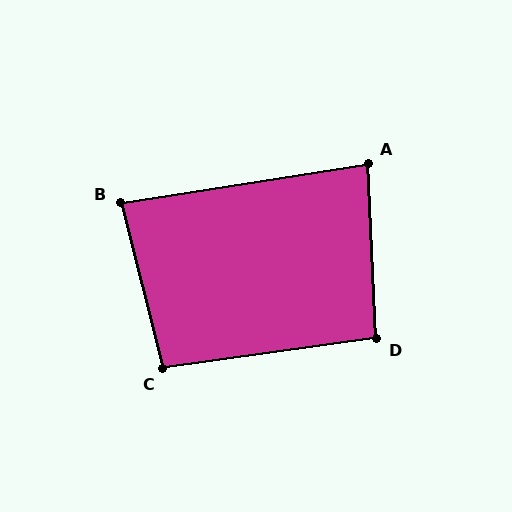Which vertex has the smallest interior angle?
A, at approximately 84 degrees.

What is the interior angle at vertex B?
Approximately 85 degrees (acute).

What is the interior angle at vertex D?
Approximately 95 degrees (obtuse).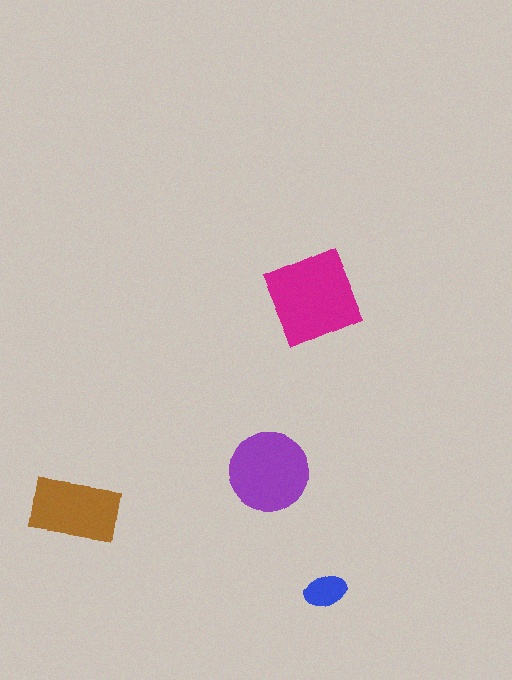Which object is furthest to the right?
The blue ellipse is rightmost.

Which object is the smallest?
The blue ellipse.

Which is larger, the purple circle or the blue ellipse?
The purple circle.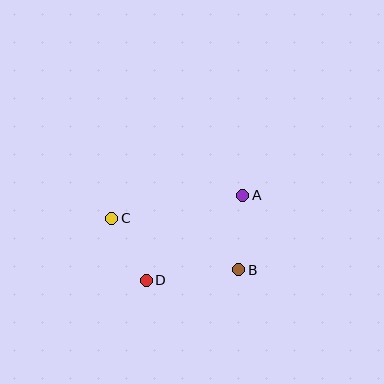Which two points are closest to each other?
Points C and D are closest to each other.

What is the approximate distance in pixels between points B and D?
The distance between B and D is approximately 94 pixels.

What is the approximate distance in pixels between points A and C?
The distance between A and C is approximately 133 pixels.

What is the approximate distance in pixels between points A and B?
The distance between A and B is approximately 75 pixels.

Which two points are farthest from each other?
Points B and C are farthest from each other.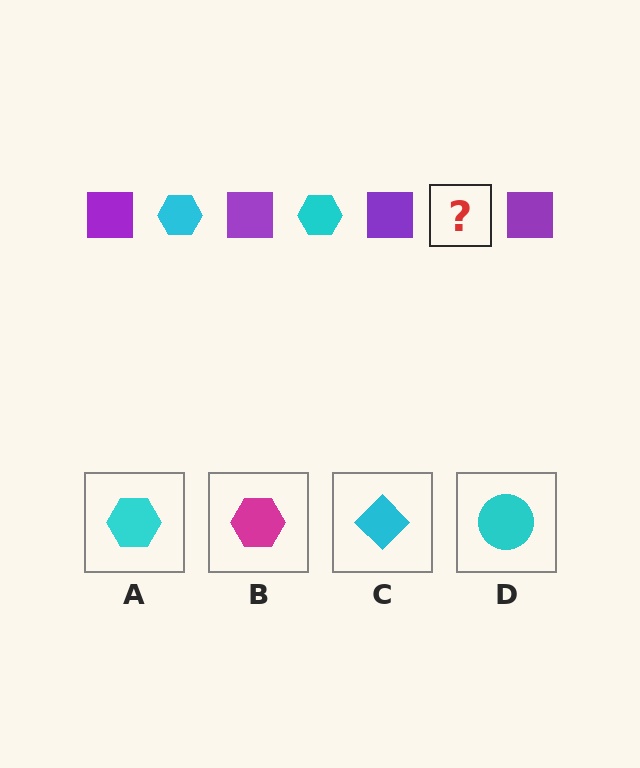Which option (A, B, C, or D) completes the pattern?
A.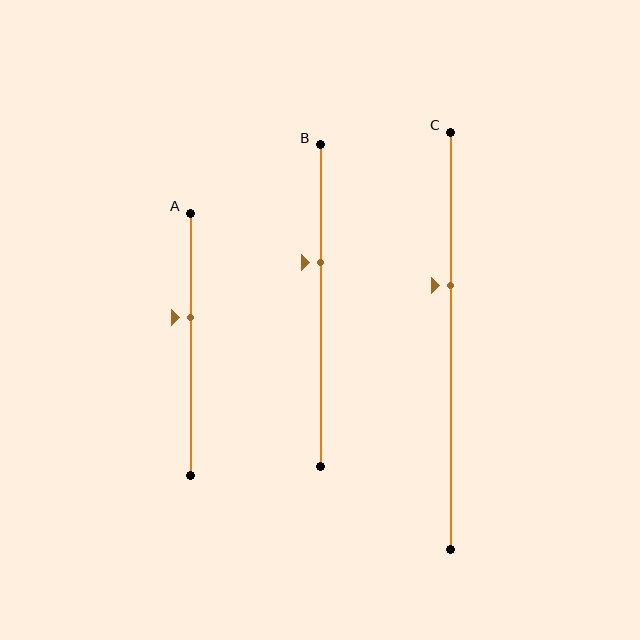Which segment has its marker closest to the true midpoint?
Segment A has its marker closest to the true midpoint.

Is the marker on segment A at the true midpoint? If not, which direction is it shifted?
No, the marker on segment A is shifted upward by about 10% of the segment length.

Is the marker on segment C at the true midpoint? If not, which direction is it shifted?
No, the marker on segment C is shifted upward by about 13% of the segment length.